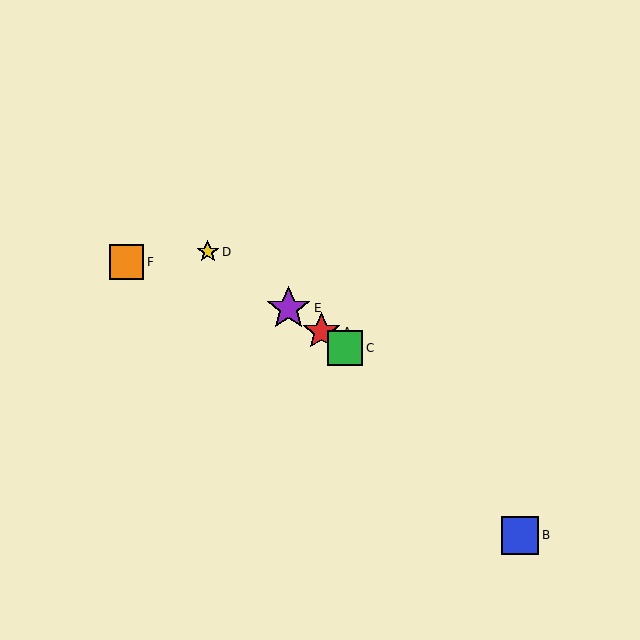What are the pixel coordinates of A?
Object A is at (321, 332).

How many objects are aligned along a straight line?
4 objects (A, C, D, E) are aligned along a straight line.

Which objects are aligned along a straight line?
Objects A, C, D, E are aligned along a straight line.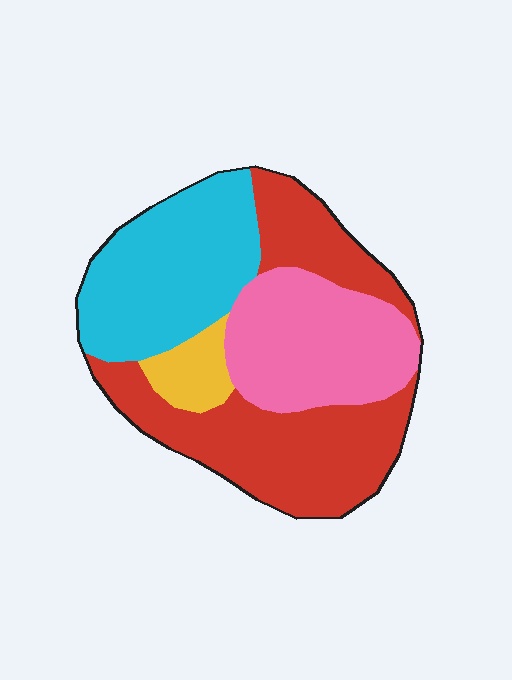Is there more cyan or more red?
Red.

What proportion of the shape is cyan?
Cyan covers about 30% of the shape.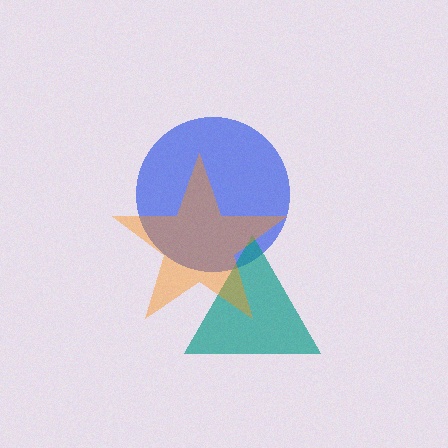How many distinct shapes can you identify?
There are 3 distinct shapes: a blue circle, a teal triangle, an orange star.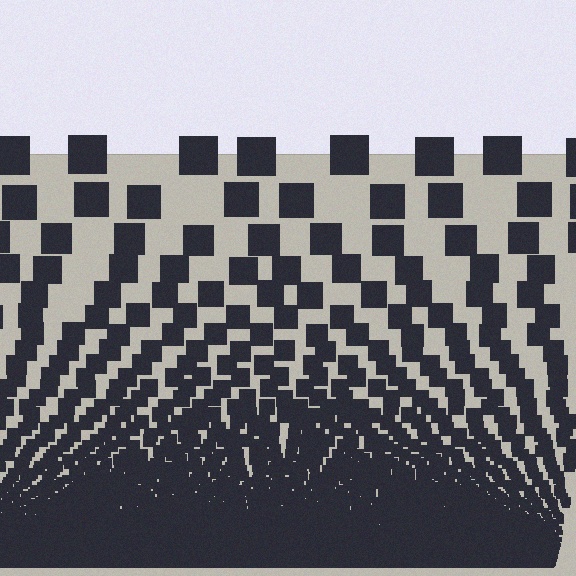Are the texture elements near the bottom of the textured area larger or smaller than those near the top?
Smaller. The gradient is inverted — elements near the bottom are smaller and denser.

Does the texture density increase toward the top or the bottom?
Density increases toward the bottom.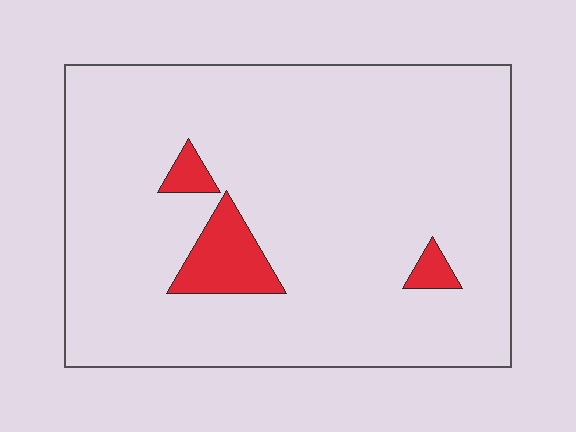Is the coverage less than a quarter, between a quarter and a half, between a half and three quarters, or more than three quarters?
Less than a quarter.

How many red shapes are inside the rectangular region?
3.